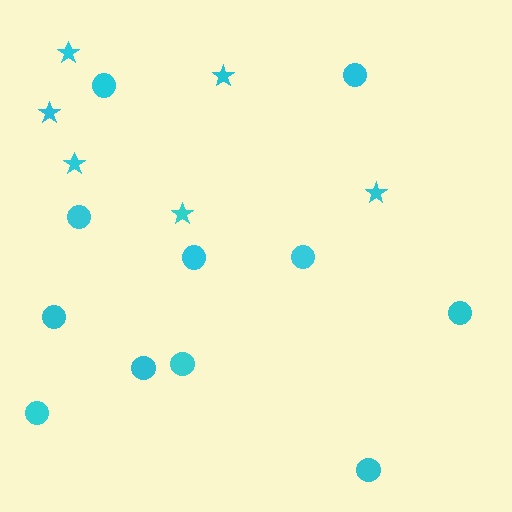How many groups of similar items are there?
There are 2 groups: one group of stars (6) and one group of circles (11).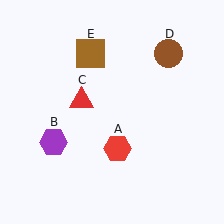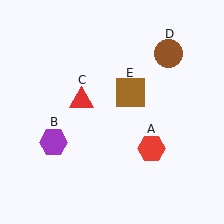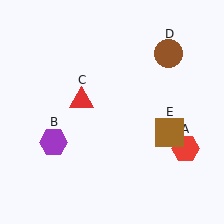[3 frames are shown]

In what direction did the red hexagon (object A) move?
The red hexagon (object A) moved right.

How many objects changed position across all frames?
2 objects changed position: red hexagon (object A), brown square (object E).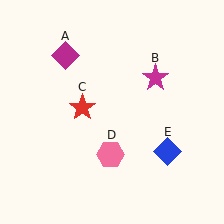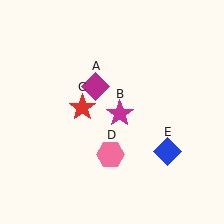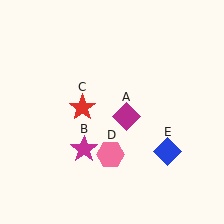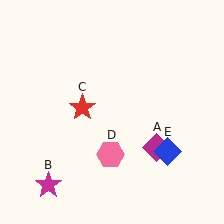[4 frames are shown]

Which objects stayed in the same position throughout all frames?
Red star (object C) and pink hexagon (object D) and blue diamond (object E) remained stationary.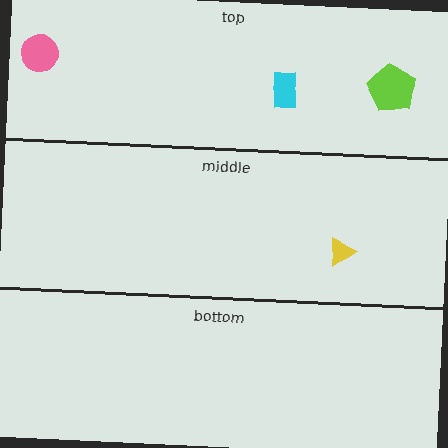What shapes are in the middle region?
The yellow triangle.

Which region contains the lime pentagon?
The top region.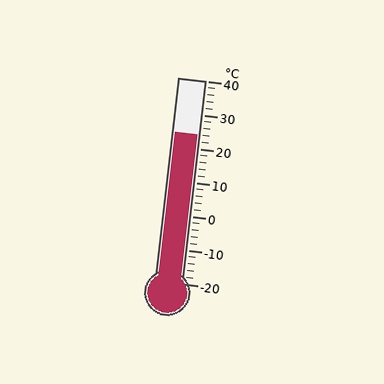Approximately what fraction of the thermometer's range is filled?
The thermometer is filled to approximately 75% of its range.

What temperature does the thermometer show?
The thermometer shows approximately 24°C.